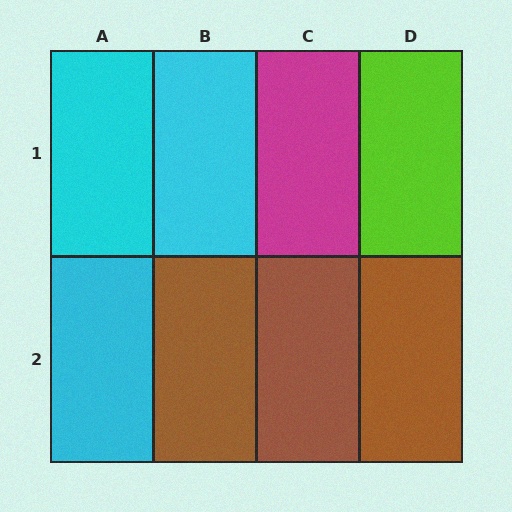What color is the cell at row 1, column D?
Lime.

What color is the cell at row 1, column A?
Cyan.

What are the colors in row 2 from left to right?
Cyan, brown, brown, brown.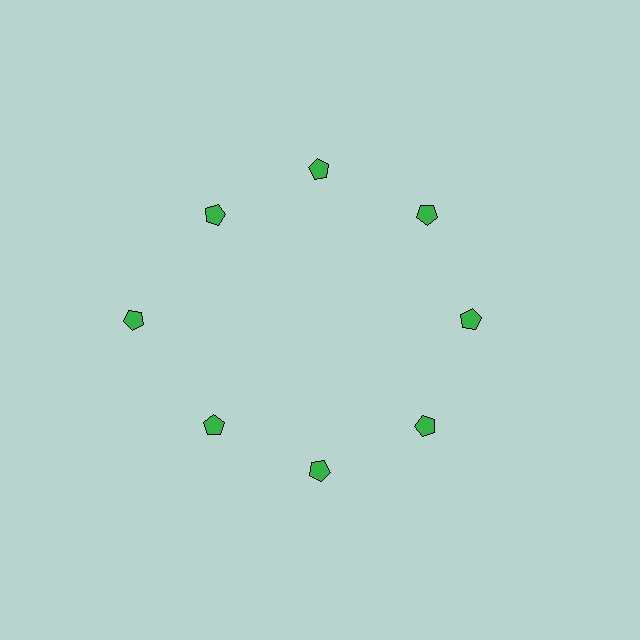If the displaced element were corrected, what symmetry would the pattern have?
It would have 8-fold rotational symmetry — the pattern would map onto itself every 45 degrees.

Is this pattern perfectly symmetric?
No. The 8 green pentagons are arranged in a ring, but one element near the 9 o'clock position is pushed outward from the center, breaking the 8-fold rotational symmetry.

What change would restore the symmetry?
The symmetry would be restored by moving it inward, back onto the ring so that all 8 pentagons sit at equal angles and equal distance from the center.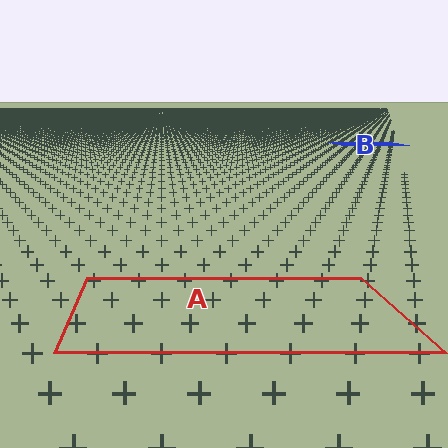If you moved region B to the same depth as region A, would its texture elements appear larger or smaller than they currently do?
They would appear larger. At a closer depth, the same texture elements are projected at a bigger on-screen size.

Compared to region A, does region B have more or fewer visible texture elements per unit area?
Region B has more texture elements per unit area — they are packed more densely because it is farther away.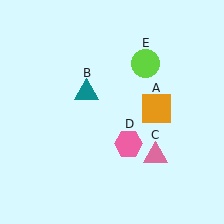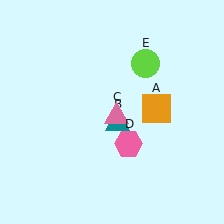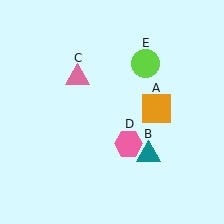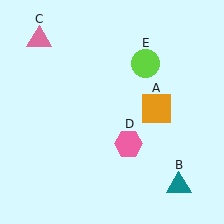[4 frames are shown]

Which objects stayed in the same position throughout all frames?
Orange square (object A) and pink hexagon (object D) and lime circle (object E) remained stationary.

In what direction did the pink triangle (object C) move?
The pink triangle (object C) moved up and to the left.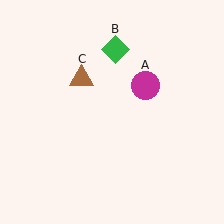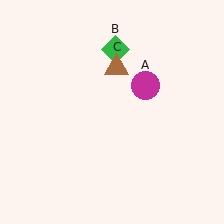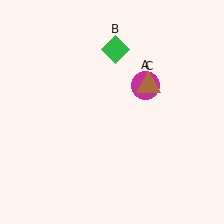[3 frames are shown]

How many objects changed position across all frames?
1 object changed position: brown triangle (object C).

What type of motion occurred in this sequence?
The brown triangle (object C) rotated clockwise around the center of the scene.